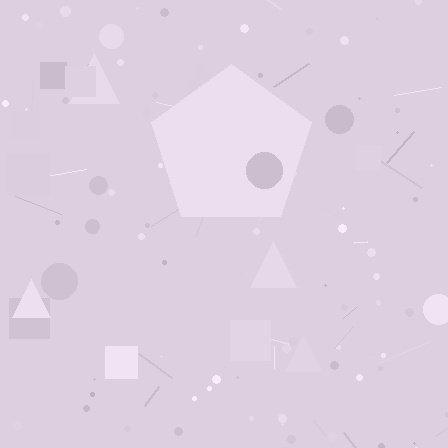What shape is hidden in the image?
A pentagon is hidden in the image.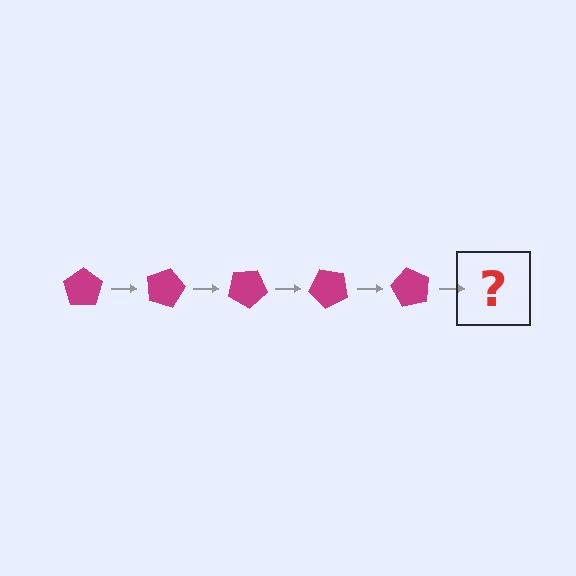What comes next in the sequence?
The next element should be a magenta pentagon rotated 75 degrees.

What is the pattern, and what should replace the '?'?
The pattern is that the pentagon rotates 15 degrees each step. The '?' should be a magenta pentagon rotated 75 degrees.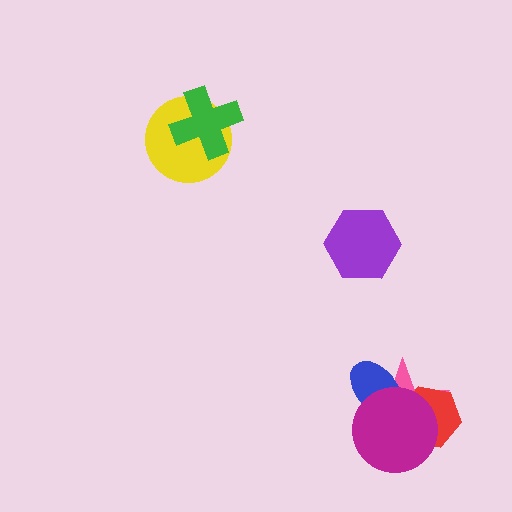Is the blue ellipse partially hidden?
Yes, it is partially covered by another shape.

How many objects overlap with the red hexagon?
2 objects overlap with the red hexagon.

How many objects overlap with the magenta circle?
3 objects overlap with the magenta circle.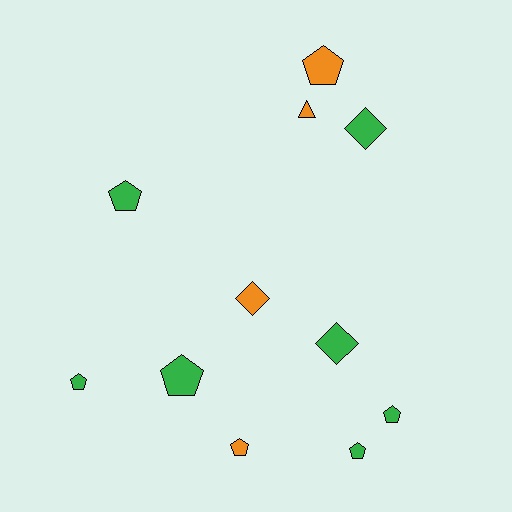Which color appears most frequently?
Green, with 7 objects.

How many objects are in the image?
There are 11 objects.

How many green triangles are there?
There are no green triangles.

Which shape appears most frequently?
Pentagon, with 7 objects.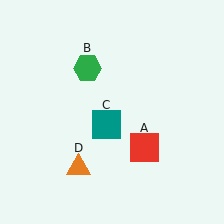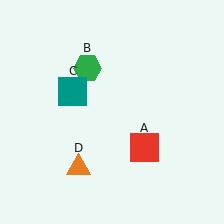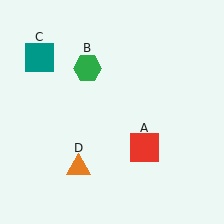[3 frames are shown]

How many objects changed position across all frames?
1 object changed position: teal square (object C).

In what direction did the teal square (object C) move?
The teal square (object C) moved up and to the left.